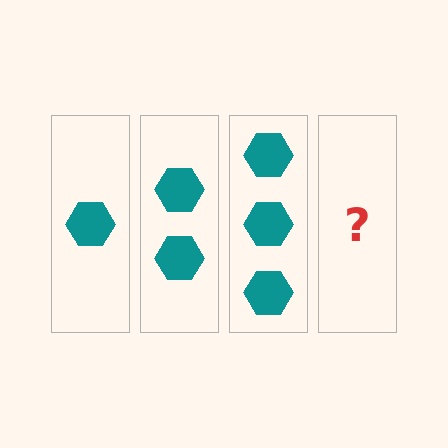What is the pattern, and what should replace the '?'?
The pattern is that each step adds one more hexagon. The '?' should be 4 hexagons.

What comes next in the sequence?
The next element should be 4 hexagons.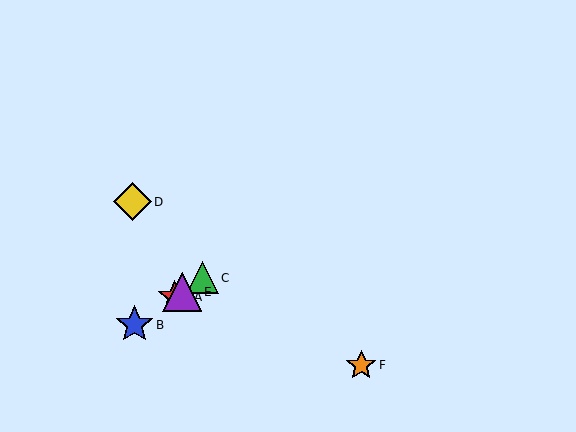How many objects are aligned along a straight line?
4 objects (A, B, C, E) are aligned along a straight line.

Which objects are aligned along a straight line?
Objects A, B, C, E are aligned along a straight line.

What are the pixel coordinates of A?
Object A is at (174, 297).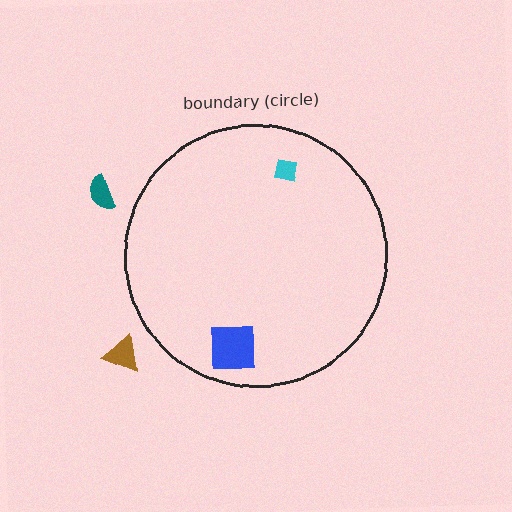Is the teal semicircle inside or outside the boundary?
Outside.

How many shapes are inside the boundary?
2 inside, 2 outside.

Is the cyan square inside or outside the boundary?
Inside.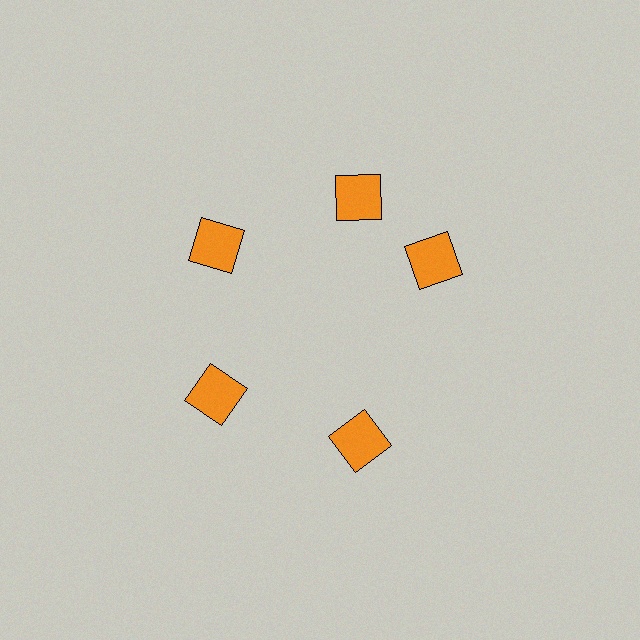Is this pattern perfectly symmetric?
No. The 5 orange squares are arranged in a ring, but one element near the 3 o'clock position is rotated out of alignment along the ring, breaking the 5-fold rotational symmetry.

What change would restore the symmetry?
The symmetry would be restored by rotating it back into even spacing with its neighbors so that all 5 squares sit at equal angles and equal distance from the center.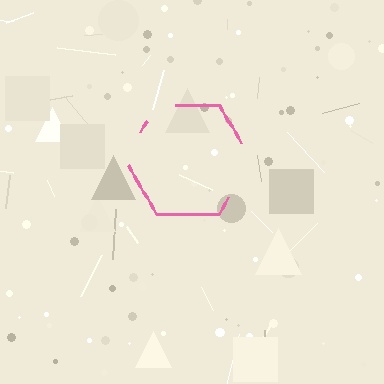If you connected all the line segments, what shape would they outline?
They would outline a hexagon.